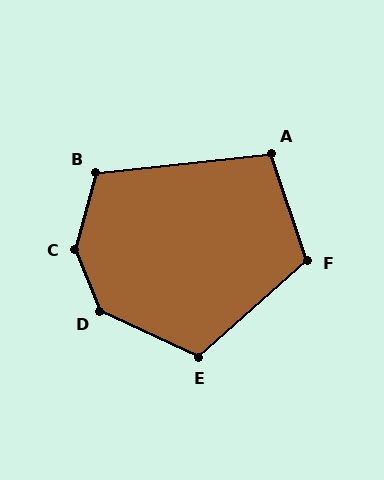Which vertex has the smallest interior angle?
A, at approximately 102 degrees.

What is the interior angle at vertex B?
Approximately 112 degrees (obtuse).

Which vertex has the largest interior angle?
C, at approximately 144 degrees.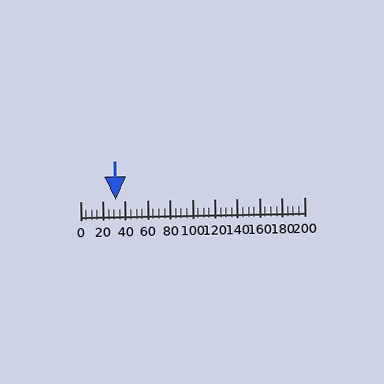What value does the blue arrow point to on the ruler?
The blue arrow points to approximately 32.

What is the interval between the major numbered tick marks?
The major tick marks are spaced 20 units apart.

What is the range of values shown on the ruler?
The ruler shows values from 0 to 200.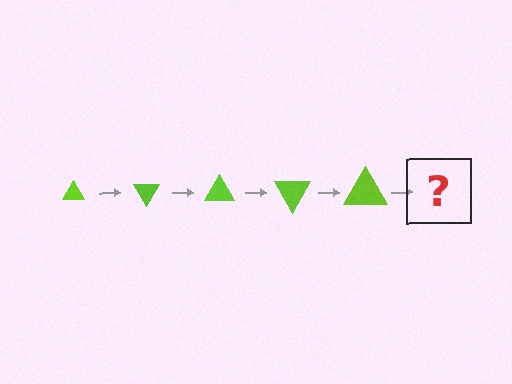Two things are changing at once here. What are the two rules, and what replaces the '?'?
The two rules are that the triangle grows larger each step and it rotates 60 degrees each step. The '?' should be a triangle, larger than the previous one and rotated 300 degrees from the start.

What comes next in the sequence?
The next element should be a triangle, larger than the previous one and rotated 300 degrees from the start.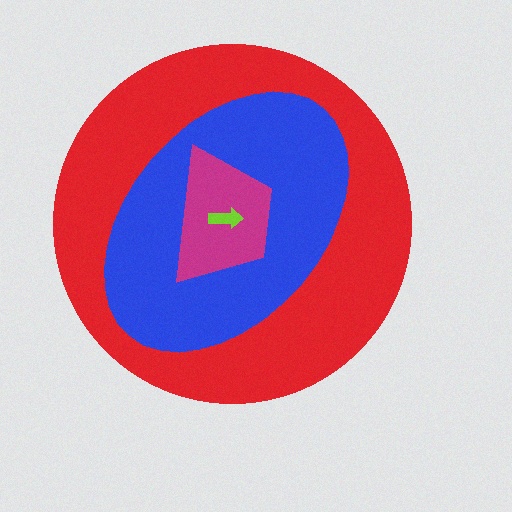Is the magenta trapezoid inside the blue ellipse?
Yes.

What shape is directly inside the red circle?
The blue ellipse.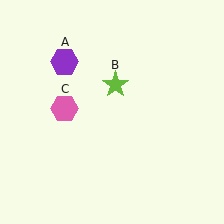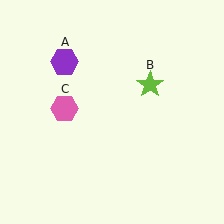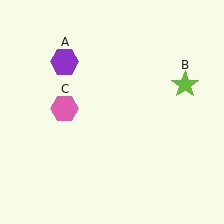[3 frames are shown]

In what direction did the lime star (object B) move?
The lime star (object B) moved right.